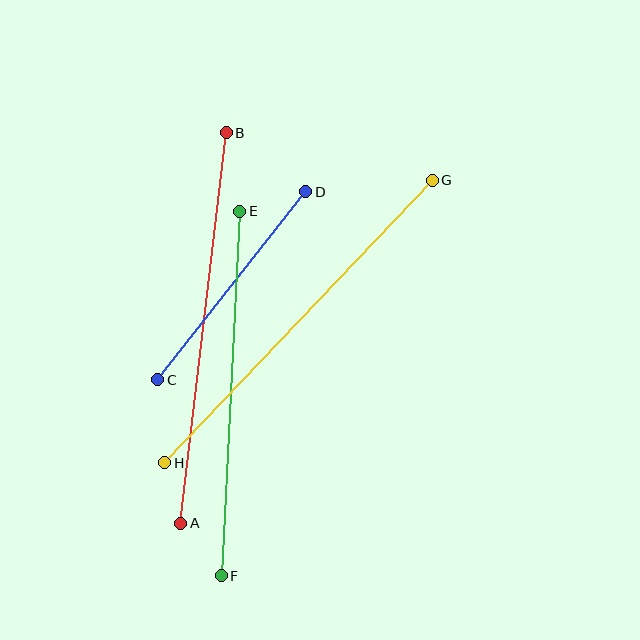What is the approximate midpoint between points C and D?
The midpoint is at approximately (232, 286) pixels.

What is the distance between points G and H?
The distance is approximately 389 pixels.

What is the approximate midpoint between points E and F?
The midpoint is at approximately (231, 394) pixels.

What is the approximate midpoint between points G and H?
The midpoint is at approximately (299, 322) pixels.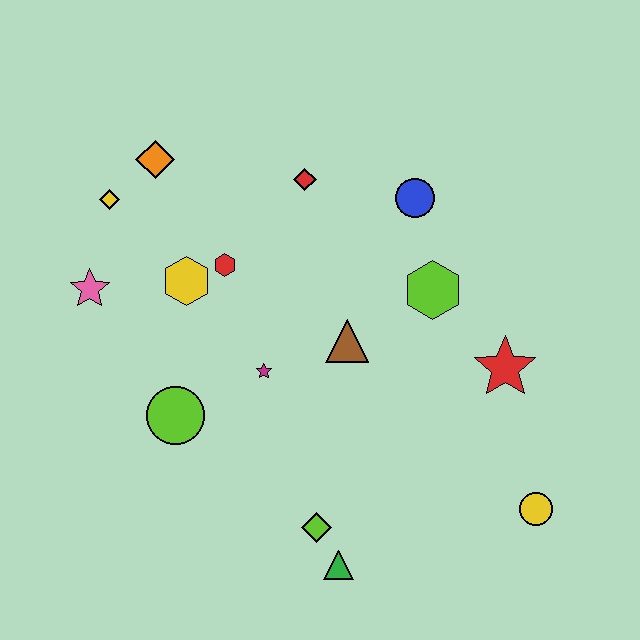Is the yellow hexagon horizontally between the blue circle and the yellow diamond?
Yes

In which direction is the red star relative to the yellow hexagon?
The red star is to the right of the yellow hexagon.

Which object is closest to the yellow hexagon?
The red hexagon is closest to the yellow hexagon.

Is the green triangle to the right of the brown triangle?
No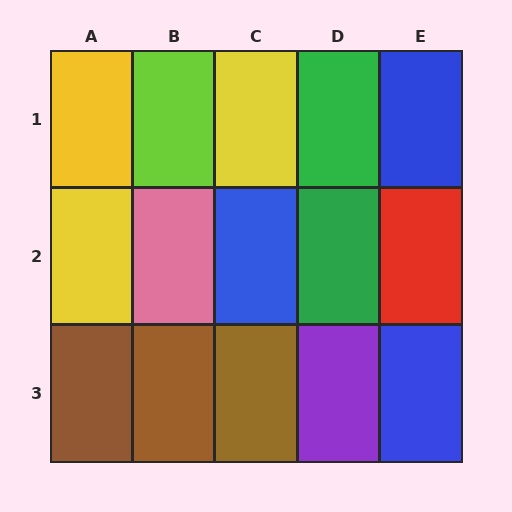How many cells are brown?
3 cells are brown.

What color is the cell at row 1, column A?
Yellow.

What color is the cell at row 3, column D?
Purple.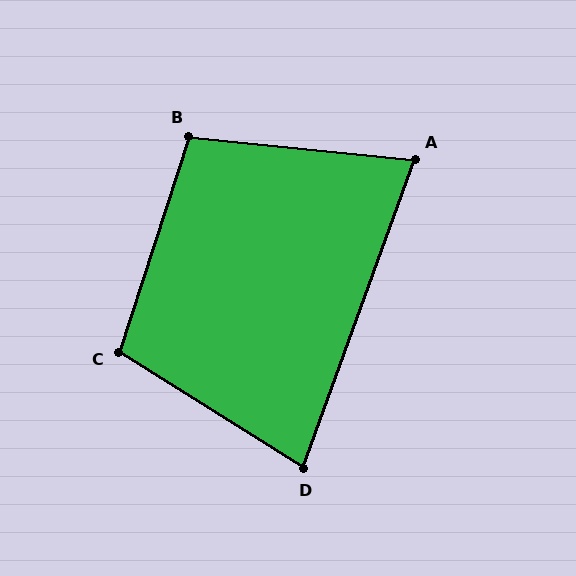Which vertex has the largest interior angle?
C, at approximately 104 degrees.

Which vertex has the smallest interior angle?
A, at approximately 76 degrees.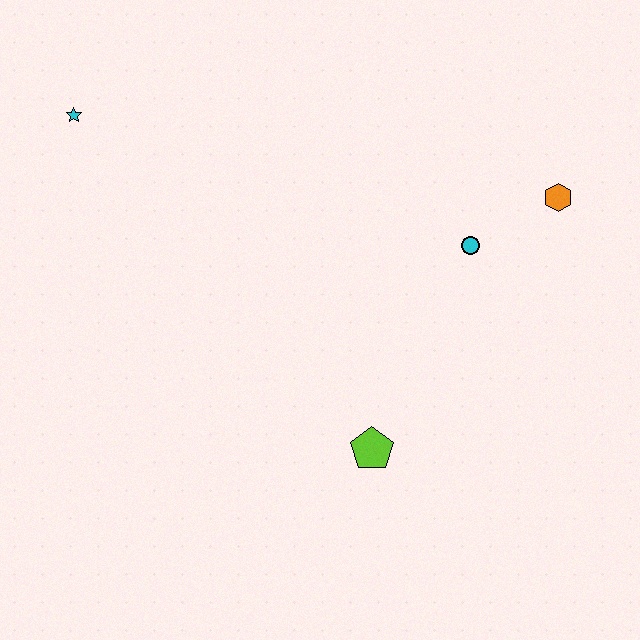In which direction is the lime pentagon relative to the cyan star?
The lime pentagon is below the cyan star.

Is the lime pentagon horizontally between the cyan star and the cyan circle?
Yes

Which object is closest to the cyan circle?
The orange hexagon is closest to the cyan circle.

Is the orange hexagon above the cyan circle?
Yes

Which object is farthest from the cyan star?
The orange hexagon is farthest from the cyan star.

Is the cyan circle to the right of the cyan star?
Yes